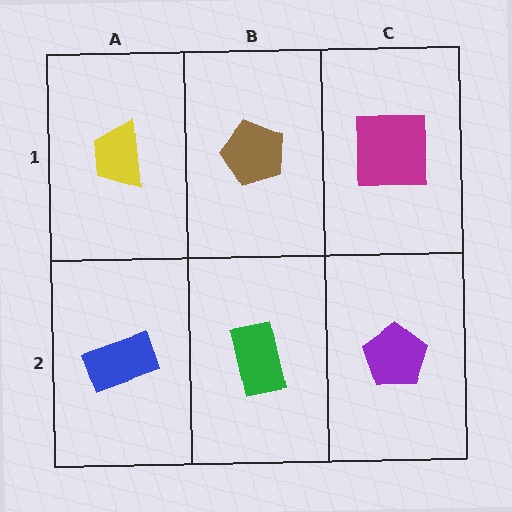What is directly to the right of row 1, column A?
A brown pentagon.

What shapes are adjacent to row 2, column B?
A brown pentagon (row 1, column B), a blue rectangle (row 2, column A), a purple pentagon (row 2, column C).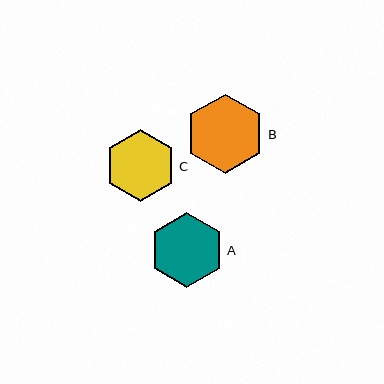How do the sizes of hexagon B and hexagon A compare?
Hexagon B and hexagon A are approximately the same size.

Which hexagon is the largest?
Hexagon B is the largest with a size of approximately 79 pixels.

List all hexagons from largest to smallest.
From largest to smallest: B, A, C.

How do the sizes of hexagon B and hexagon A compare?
Hexagon B and hexagon A are approximately the same size.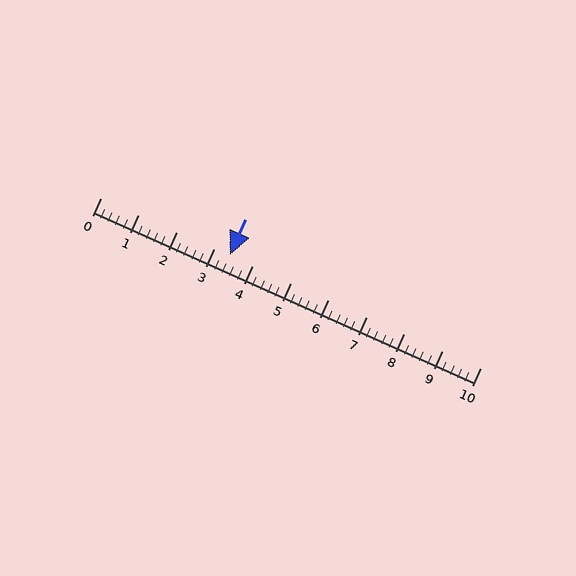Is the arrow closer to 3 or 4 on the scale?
The arrow is closer to 3.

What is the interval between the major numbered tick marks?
The major tick marks are spaced 1 units apart.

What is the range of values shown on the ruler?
The ruler shows values from 0 to 10.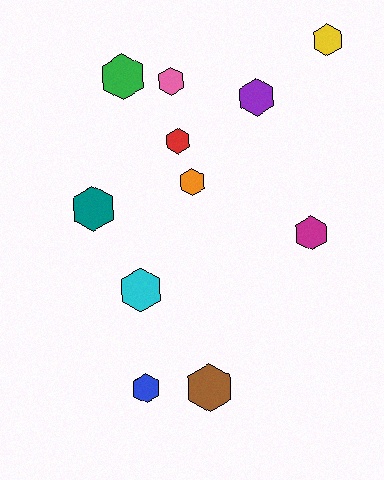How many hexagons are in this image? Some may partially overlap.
There are 11 hexagons.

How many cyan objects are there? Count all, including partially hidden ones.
There is 1 cyan object.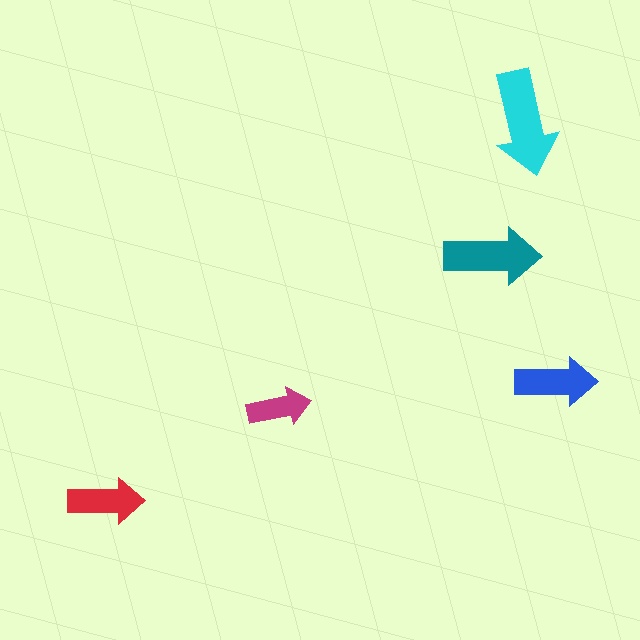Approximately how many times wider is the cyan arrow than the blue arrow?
About 1.5 times wider.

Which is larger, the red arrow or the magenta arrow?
The red one.